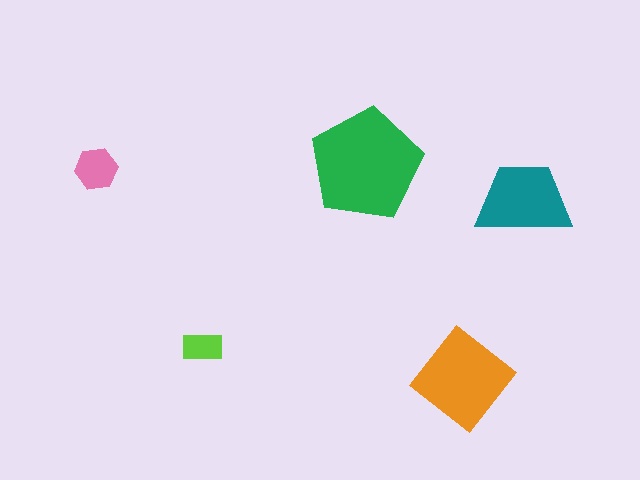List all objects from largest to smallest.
The green pentagon, the orange diamond, the teal trapezoid, the pink hexagon, the lime rectangle.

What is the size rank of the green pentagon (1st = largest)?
1st.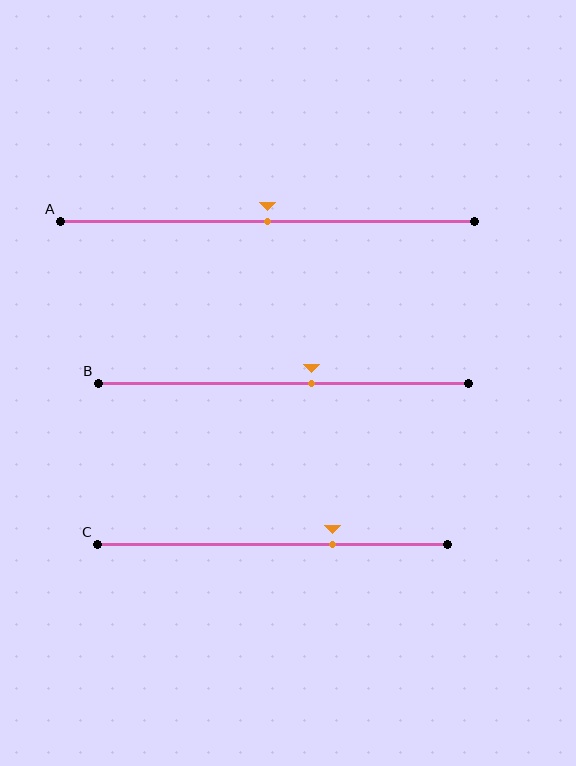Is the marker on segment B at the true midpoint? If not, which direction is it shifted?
No, the marker on segment B is shifted to the right by about 8% of the segment length.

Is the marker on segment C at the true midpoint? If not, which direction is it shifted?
No, the marker on segment C is shifted to the right by about 17% of the segment length.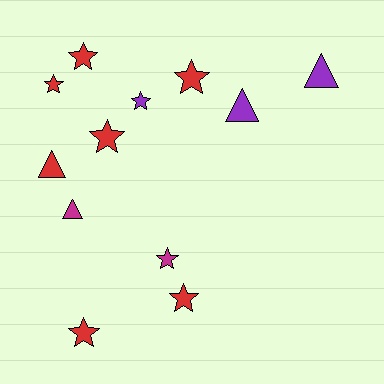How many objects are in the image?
There are 12 objects.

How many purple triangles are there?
There are 2 purple triangles.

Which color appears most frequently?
Red, with 7 objects.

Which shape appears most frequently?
Star, with 8 objects.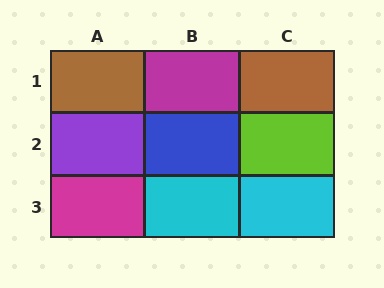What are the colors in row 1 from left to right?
Brown, magenta, brown.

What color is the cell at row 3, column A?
Magenta.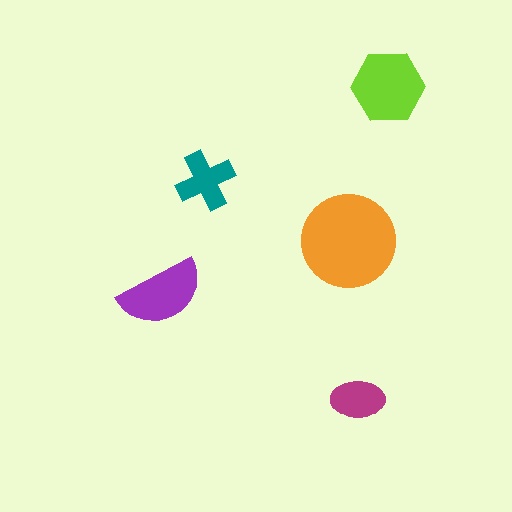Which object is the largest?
The orange circle.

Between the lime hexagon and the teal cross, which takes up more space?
The lime hexagon.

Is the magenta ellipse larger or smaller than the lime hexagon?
Smaller.